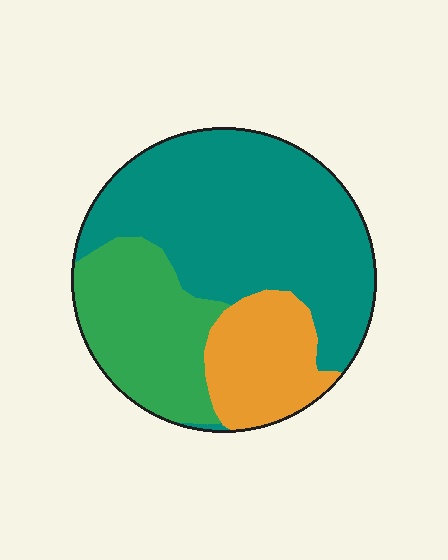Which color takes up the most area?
Teal, at roughly 55%.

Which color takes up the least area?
Orange, at roughly 20%.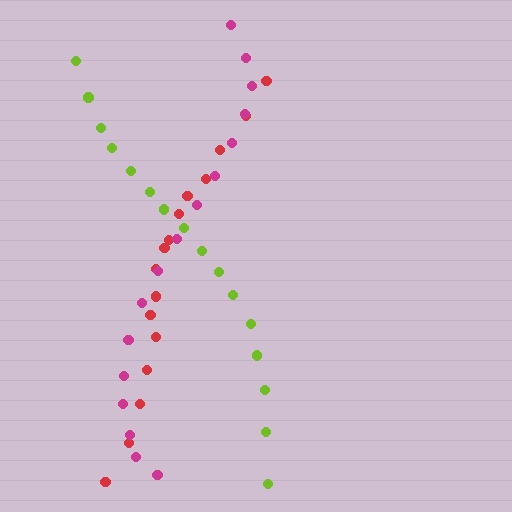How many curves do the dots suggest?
There are 3 distinct paths.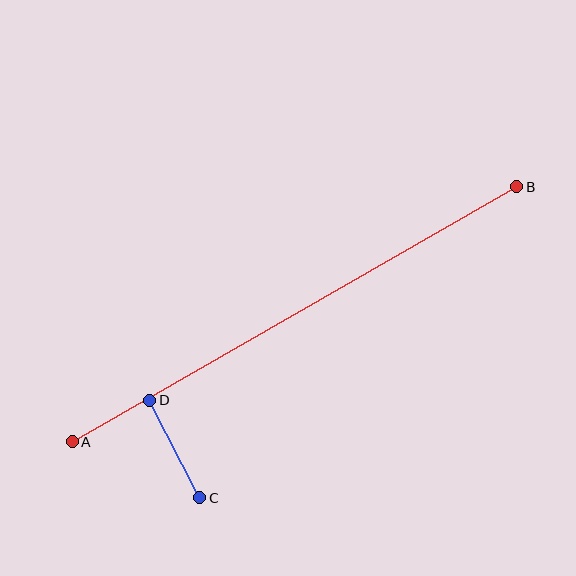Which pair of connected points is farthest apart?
Points A and B are farthest apart.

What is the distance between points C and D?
The distance is approximately 110 pixels.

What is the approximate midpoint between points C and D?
The midpoint is at approximately (175, 449) pixels.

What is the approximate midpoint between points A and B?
The midpoint is at approximately (294, 314) pixels.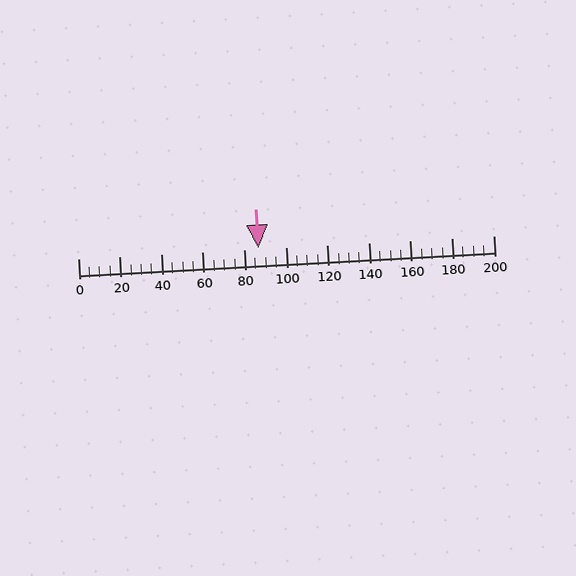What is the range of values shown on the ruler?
The ruler shows values from 0 to 200.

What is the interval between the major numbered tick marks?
The major tick marks are spaced 20 units apart.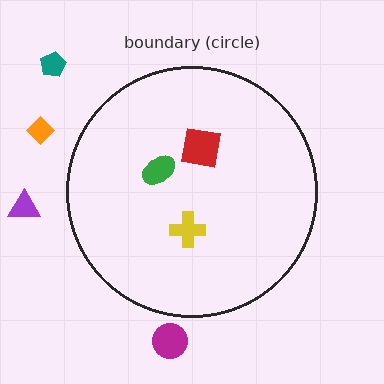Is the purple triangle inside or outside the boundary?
Outside.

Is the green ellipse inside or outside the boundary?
Inside.